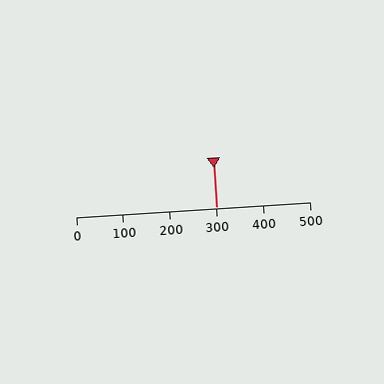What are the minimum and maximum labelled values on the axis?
The axis runs from 0 to 500.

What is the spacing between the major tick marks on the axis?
The major ticks are spaced 100 apart.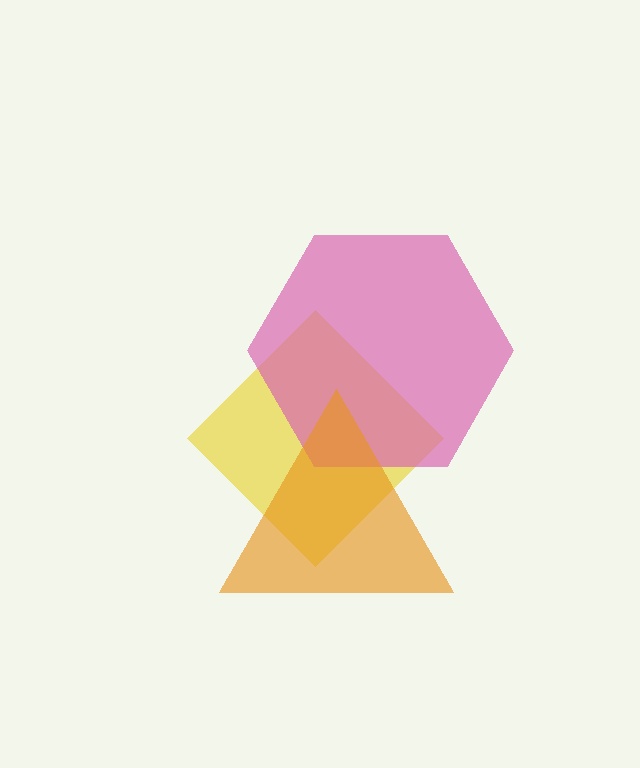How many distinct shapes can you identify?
There are 3 distinct shapes: a yellow diamond, a pink hexagon, an orange triangle.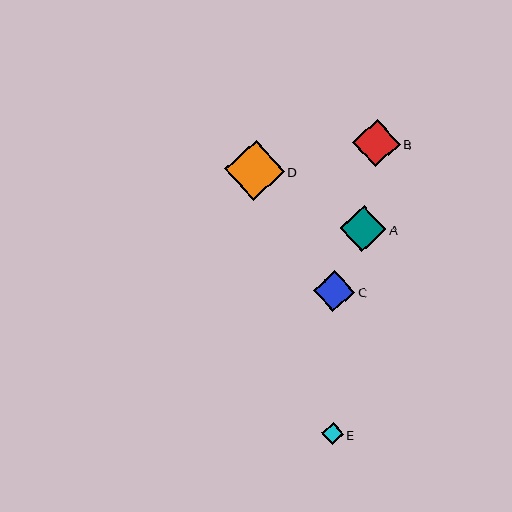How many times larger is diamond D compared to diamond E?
Diamond D is approximately 2.7 times the size of diamond E.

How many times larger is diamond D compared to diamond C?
Diamond D is approximately 1.4 times the size of diamond C.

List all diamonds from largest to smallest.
From largest to smallest: D, B, A, C, E.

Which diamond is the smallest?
Diamond E is the smallest with a size of approximately 22 pixels.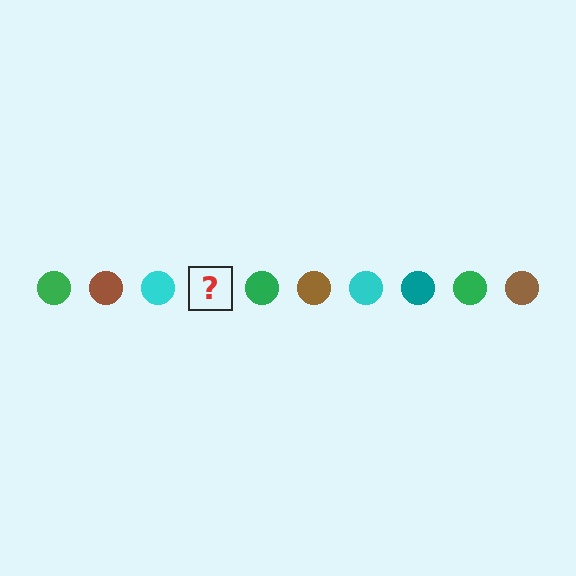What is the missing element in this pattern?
The missing element is a teal circle.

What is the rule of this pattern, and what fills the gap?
The rule is that the pattern cycles through green, brown, cyan, teal circles. The gap should be filled with a teal circle.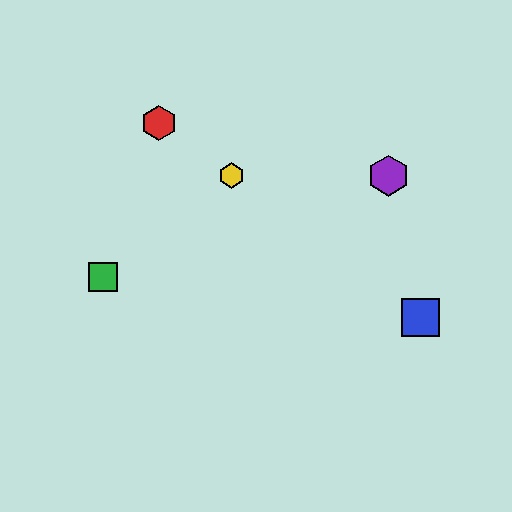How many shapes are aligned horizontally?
2 shapes (the yellow hexagon, the purple hexagon) are aligned horizontally.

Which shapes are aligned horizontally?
The yellow hexagon, the purple hexagon are aligned horizontally.